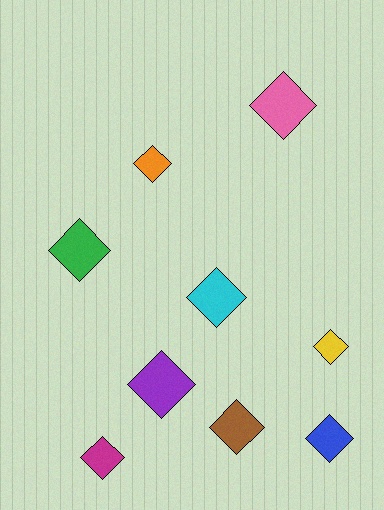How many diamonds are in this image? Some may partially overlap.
There are 9 diamonds.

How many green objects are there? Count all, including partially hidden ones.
There is 1 green object.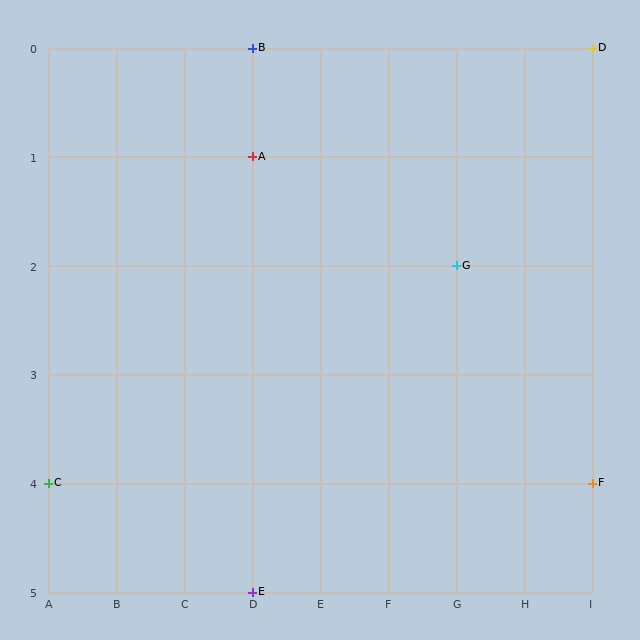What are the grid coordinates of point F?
Point F is at grid coordinates (I, 4).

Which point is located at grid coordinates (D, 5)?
Point E is at (D, 5).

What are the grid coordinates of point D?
Point D is at grid coordinates (I, 0).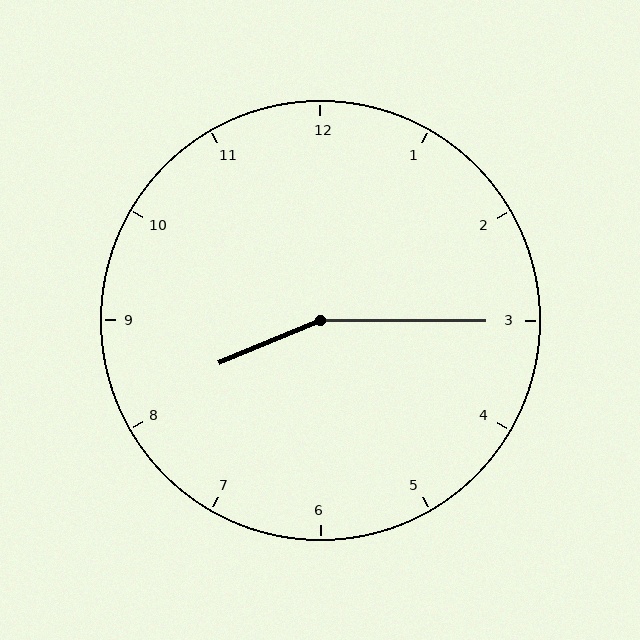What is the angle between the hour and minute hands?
Approximately 158 degrees.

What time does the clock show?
8:15.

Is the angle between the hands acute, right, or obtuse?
It is obtuse.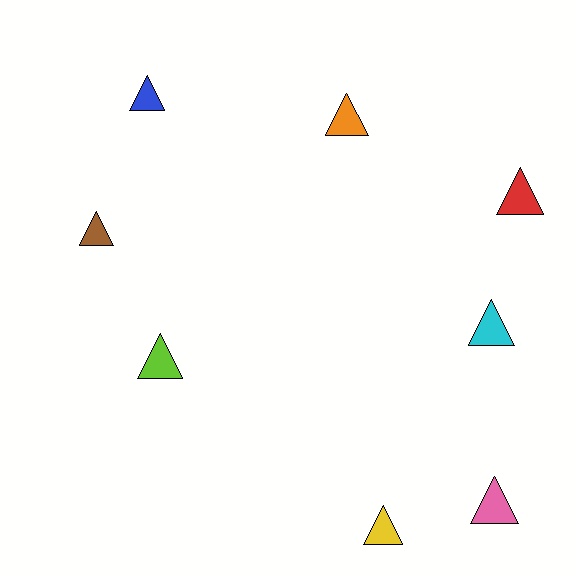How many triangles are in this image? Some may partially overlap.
There are 8 triangles.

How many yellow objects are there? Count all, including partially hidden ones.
There is 1 yellow object.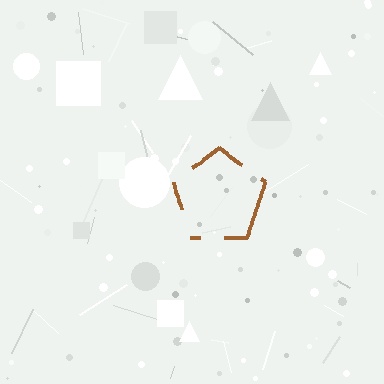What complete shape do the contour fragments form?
The contour fragments form a pentagon.